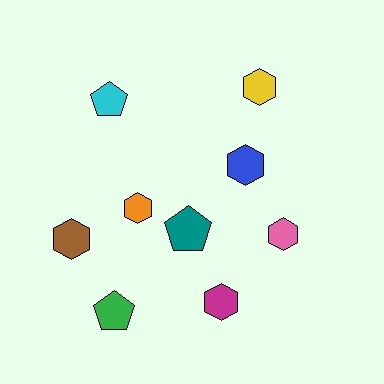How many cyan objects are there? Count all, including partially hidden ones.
There is 1 cyan object.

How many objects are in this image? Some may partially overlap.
There are 9 objects.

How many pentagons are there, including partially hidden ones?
There are 3 pentagons.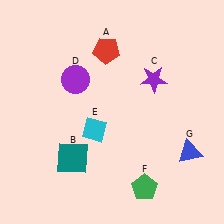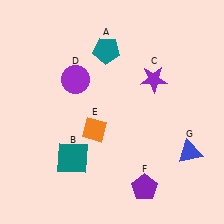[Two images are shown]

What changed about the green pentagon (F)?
In Image 1, F is green. In Image 2, it changed to purple.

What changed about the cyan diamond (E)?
In Image 1, E is cyan. In Image 2, it changed to orange.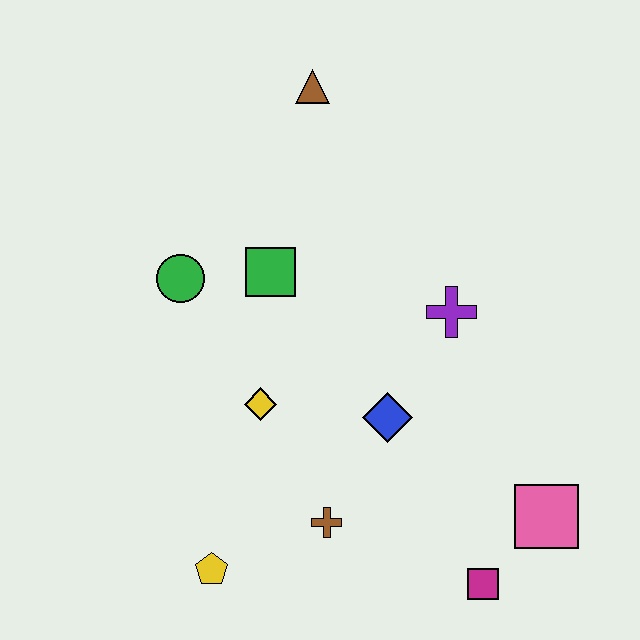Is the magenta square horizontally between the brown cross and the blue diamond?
No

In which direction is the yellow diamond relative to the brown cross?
The yellow diamond is above the brown cross.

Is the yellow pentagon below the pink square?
Yes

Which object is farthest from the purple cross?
The yellow pentagon is farthest from the purple cross.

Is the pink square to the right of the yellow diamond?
Yes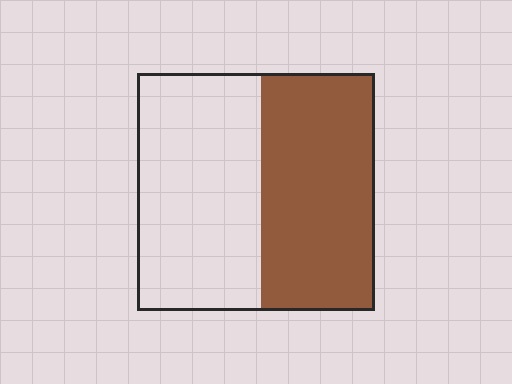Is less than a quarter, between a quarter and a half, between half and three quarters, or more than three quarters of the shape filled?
Between a quarter and a half.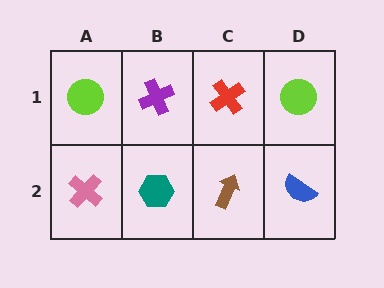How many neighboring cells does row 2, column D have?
2.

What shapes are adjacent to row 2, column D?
A lime circle (row 1, column D), a brown arrow (row 2, column C).